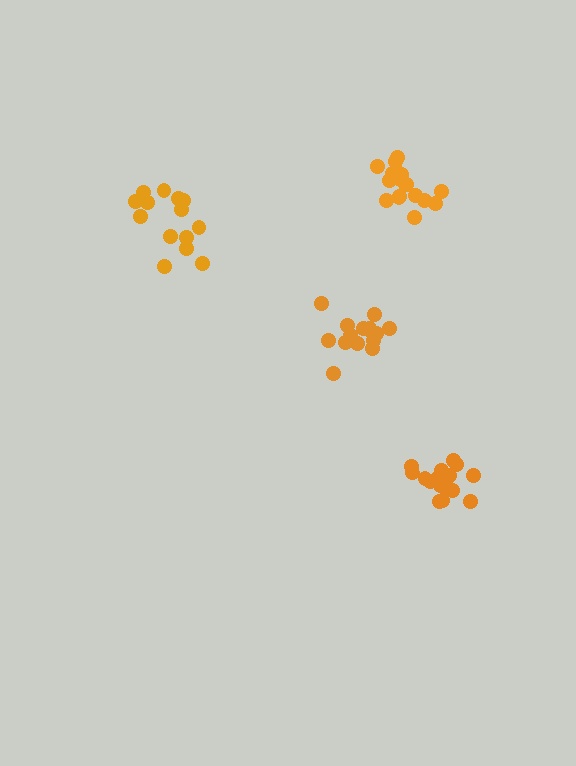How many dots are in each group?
Group 1: 14 dots, Group 2: 17 dots, Group 3: 15 dots, Group 4: 18 dots (64 total).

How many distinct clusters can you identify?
There are 4 distinct clusters.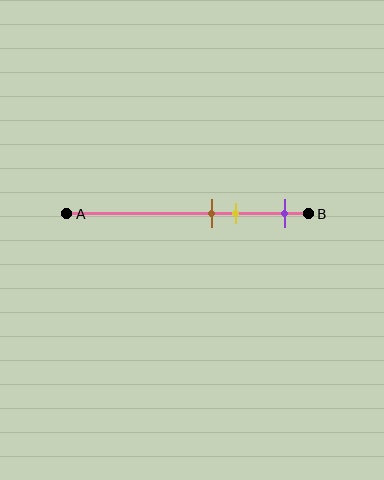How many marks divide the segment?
There are 3 marks dividing the segment.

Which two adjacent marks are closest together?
The brown and yellow marks are the closest adjacent pair.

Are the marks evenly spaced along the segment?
No, the marks are not evenly spaced.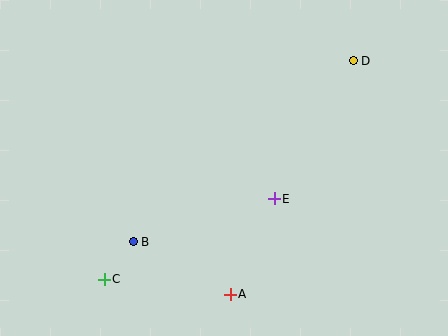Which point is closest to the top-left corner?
Point B is closest to the top-left corner.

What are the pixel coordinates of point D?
Point D is at (353, 61).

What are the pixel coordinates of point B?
Point B is at (133, 242).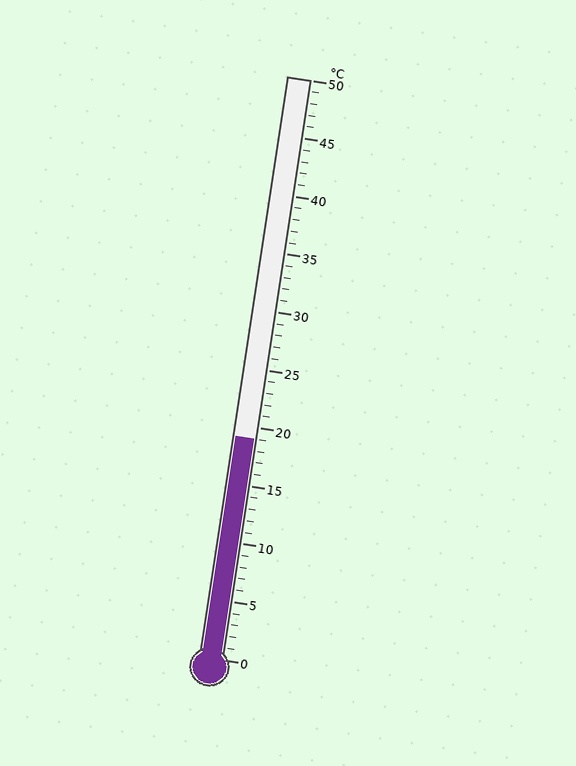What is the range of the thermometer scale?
The thermometer scale ranges from 0°C to 50°C.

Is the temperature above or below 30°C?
The temperature is below 30°C.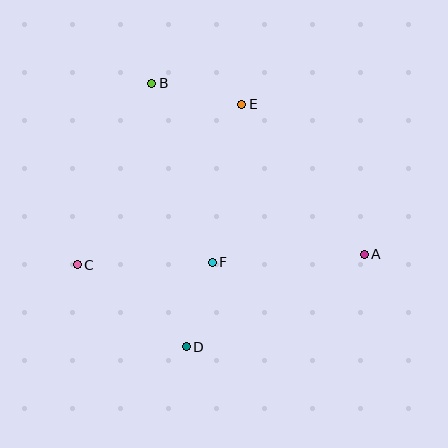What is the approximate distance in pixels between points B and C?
The distance between B and C is approximately 196 pixels.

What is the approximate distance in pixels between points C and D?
The distance between C and D is approximately 136 pixels.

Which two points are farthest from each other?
Points A and C are farthest from each other.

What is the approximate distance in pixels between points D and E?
The distance between D and E is approximately 249 pixels.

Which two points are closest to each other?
Points D and F are closest to each other.